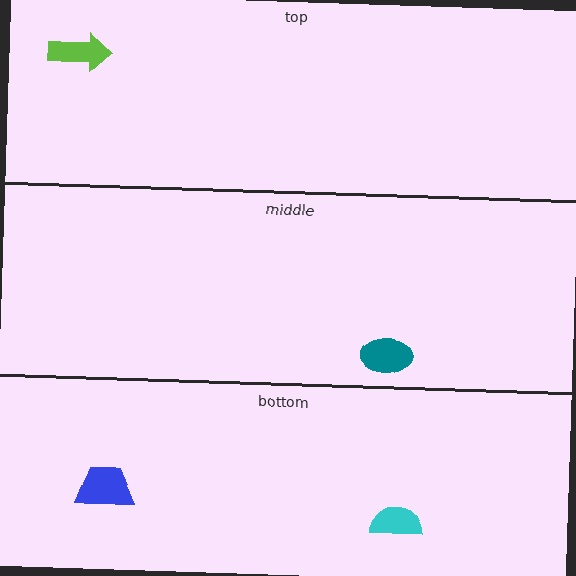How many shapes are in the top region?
1.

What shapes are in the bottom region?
The blue trapezoid, the cyan semicircle.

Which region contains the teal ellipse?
The middle region.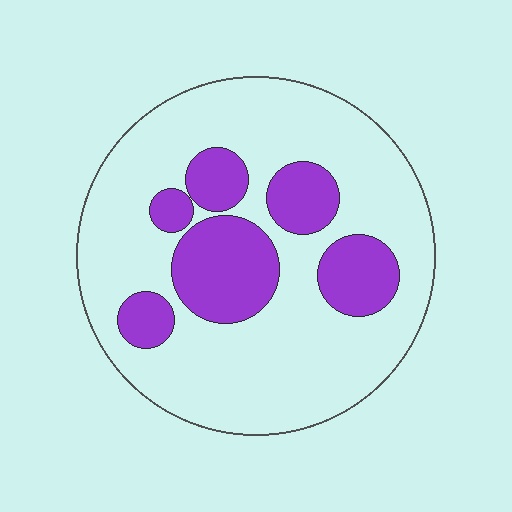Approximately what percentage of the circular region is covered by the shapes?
Approximately 25%.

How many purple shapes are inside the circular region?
6.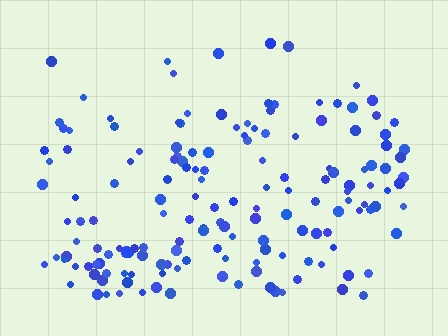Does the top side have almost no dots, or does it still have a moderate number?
Still a moderate number, just noticeably fewer than the bottom.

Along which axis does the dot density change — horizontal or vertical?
Vertical.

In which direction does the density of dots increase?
From top to bottom, with the bottom side densest.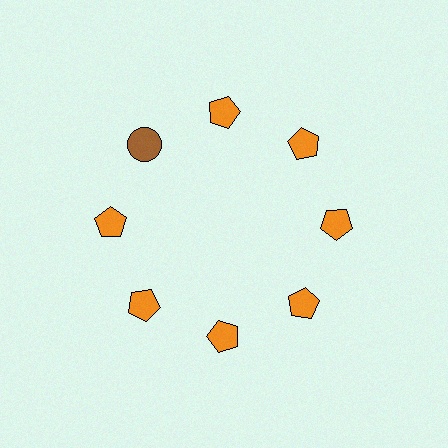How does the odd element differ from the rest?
It differs in both color (brown instead of orange) and shape (circle instead of pentagon).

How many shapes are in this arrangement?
There are 8 shapes arranged in a ring pattern.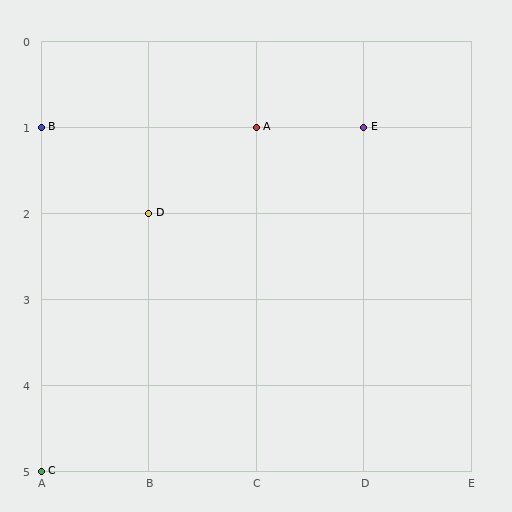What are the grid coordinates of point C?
Point C is at grid coordinates (A, 5).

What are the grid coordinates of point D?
Point D is at grid coordinates (B, 2).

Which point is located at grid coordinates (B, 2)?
Point D is at (B, 2).